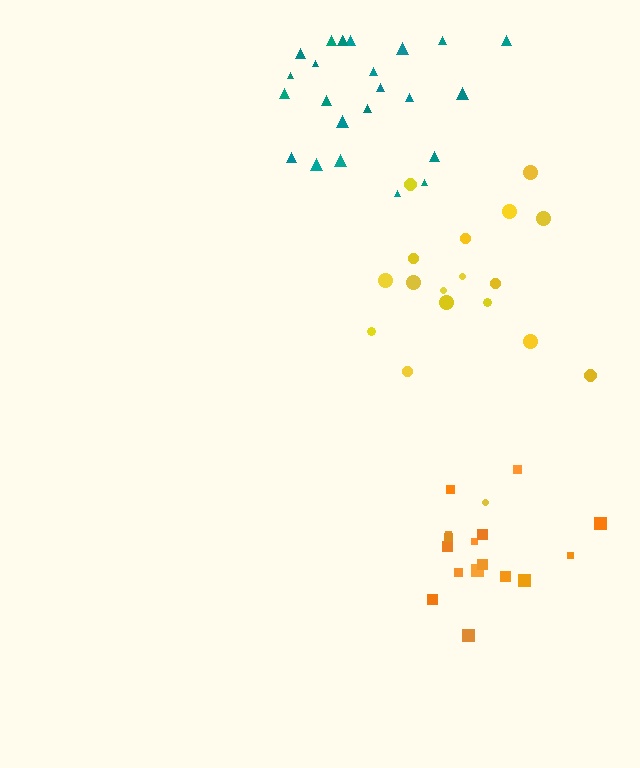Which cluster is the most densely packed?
Orange.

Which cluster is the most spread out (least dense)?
Yellow.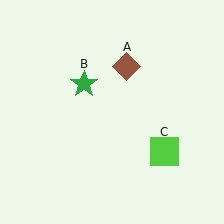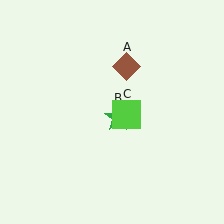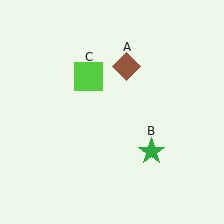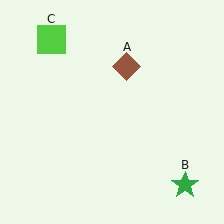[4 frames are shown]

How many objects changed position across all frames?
2 objects changed position: green star (object B), lime square (object C).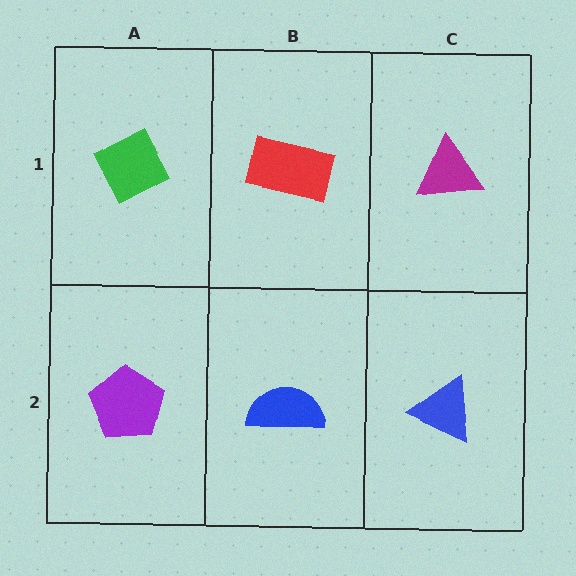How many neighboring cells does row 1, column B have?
3.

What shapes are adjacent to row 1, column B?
A blue semicircle (row 2, column B), a green diamond (row 1, column A), a magenta triangle (row 1, column C).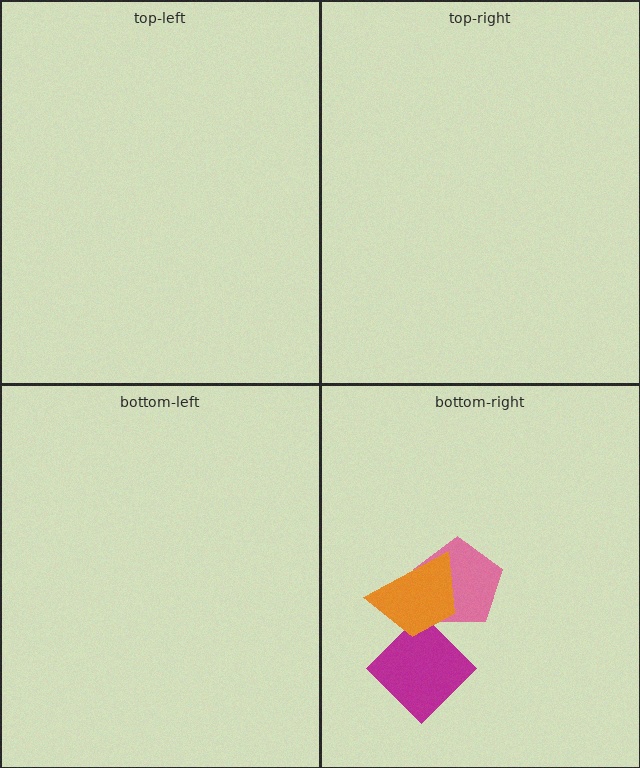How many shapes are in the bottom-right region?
3.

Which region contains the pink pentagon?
The bottom-right region.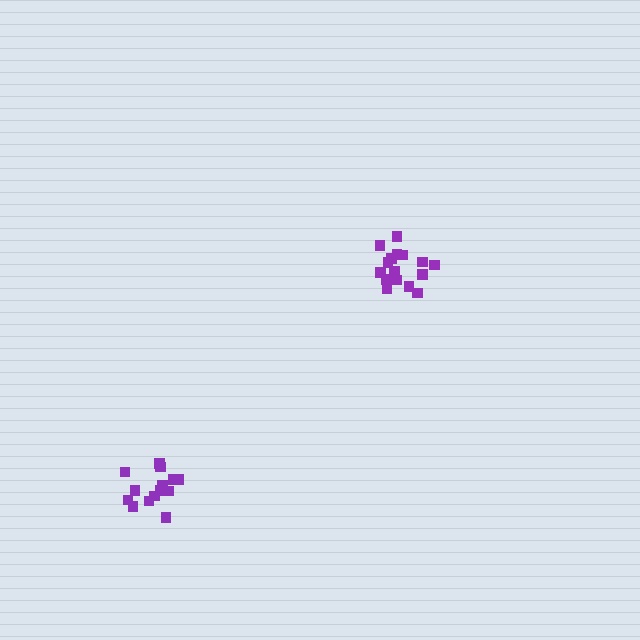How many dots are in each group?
Group 1: 16 dots, Group 2: 14 dots (30 total).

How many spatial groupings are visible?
There are 2 spatial groupings.